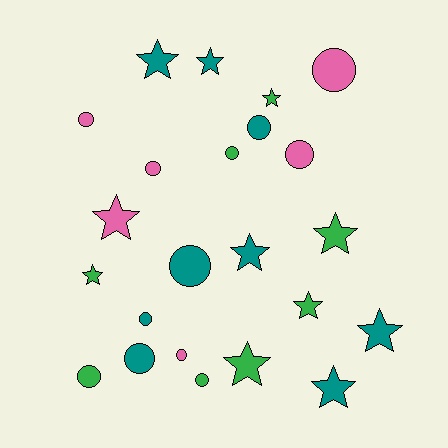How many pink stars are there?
There is 1 pink star.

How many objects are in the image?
There are 23 objects.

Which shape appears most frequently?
Circle, with 12 objects.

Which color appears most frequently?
Teal, with 9 objects.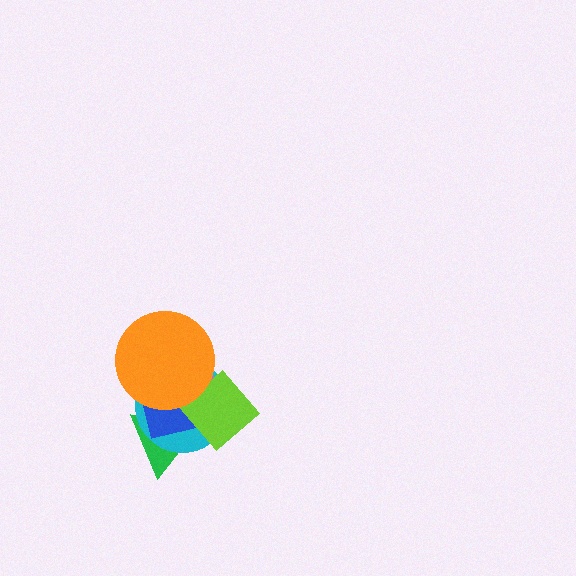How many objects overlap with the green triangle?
4 objects overlap with the green triangle.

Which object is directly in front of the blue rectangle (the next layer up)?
The lime diamond is directly in front of the blue rectangle.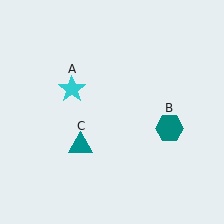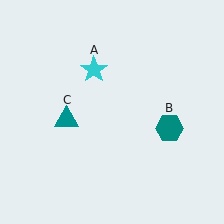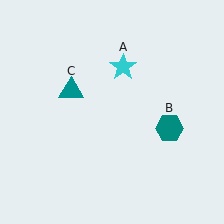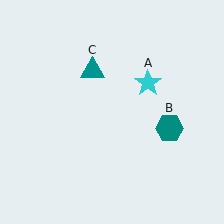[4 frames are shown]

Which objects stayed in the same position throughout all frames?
Teal hexagon (object B) remained stationary.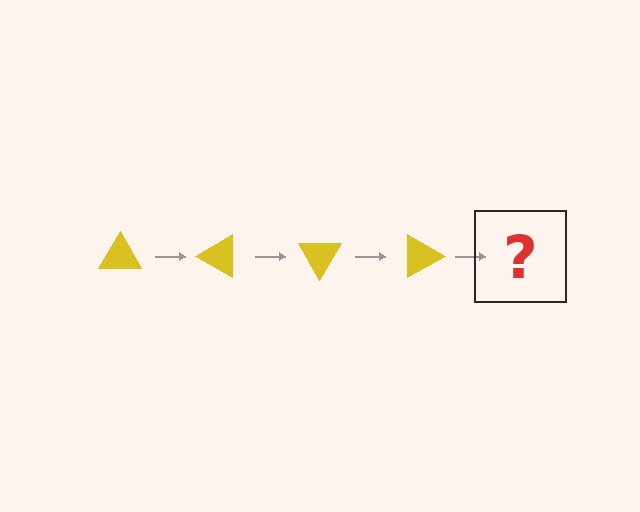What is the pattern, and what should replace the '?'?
The pattern is that the triangle rotates 30 degrees each step. The '?' should be a yellow triangle rotated 120 degrees.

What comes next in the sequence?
The next element should be a yellow triangle rotated 120 degrees.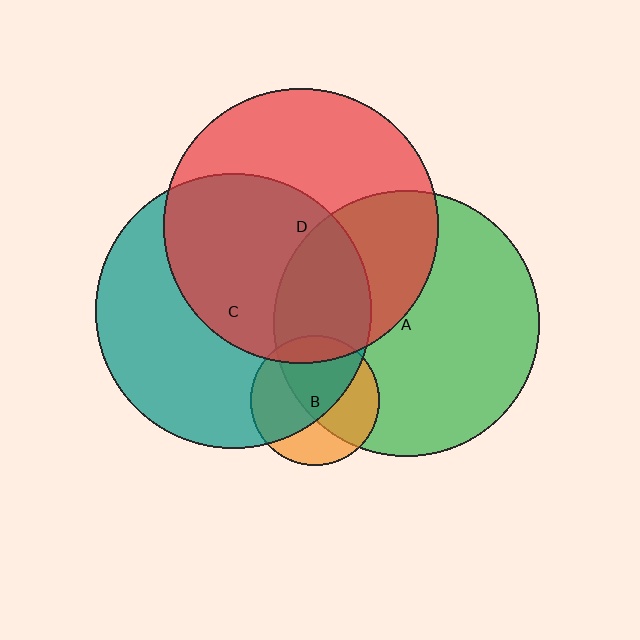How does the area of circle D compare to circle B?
Approximately 4.5 times.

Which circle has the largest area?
Circle C (teal).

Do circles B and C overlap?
Yes.